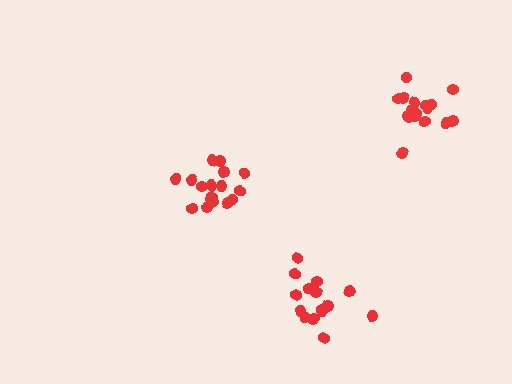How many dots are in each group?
Group 1: 17 dots, Group 2: 17 dots, Group 3: 15 dots (49 total).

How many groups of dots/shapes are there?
There are 3 groups.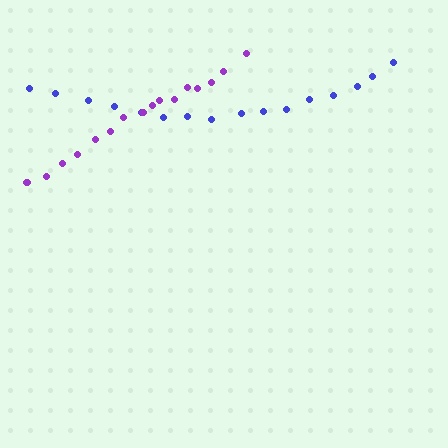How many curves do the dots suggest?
There are 2 distinct paths.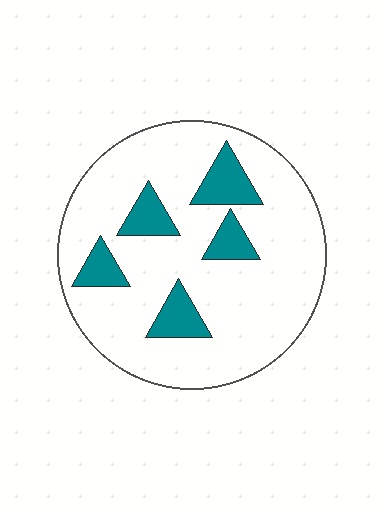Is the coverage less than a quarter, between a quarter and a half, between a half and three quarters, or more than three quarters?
Less than a quarter.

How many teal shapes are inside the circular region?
5.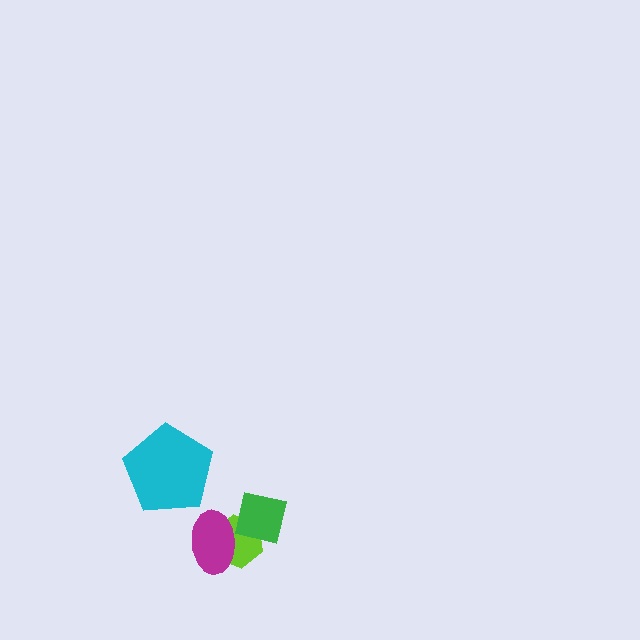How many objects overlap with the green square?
2 objects overlap with the green square.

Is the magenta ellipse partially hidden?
No, no other shape covers it.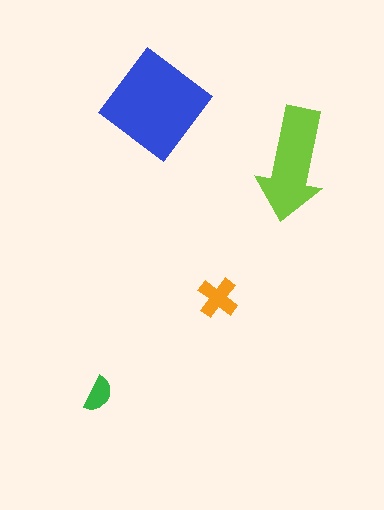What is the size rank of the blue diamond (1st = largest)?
1st.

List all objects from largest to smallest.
The blue diamond, the lime arrow, the orange cross, the green semicircle.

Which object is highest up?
The blue diamond is topmost.